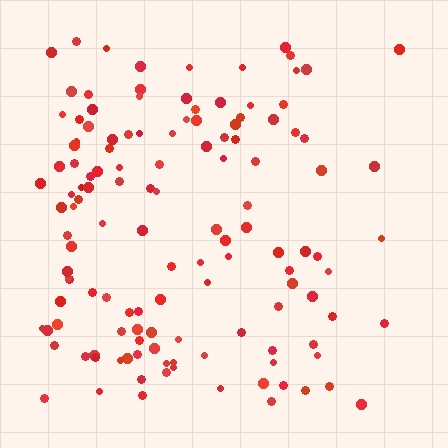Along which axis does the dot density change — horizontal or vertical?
Horizontal.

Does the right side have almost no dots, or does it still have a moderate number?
Still a moderate number, just noticeably fewer than the left.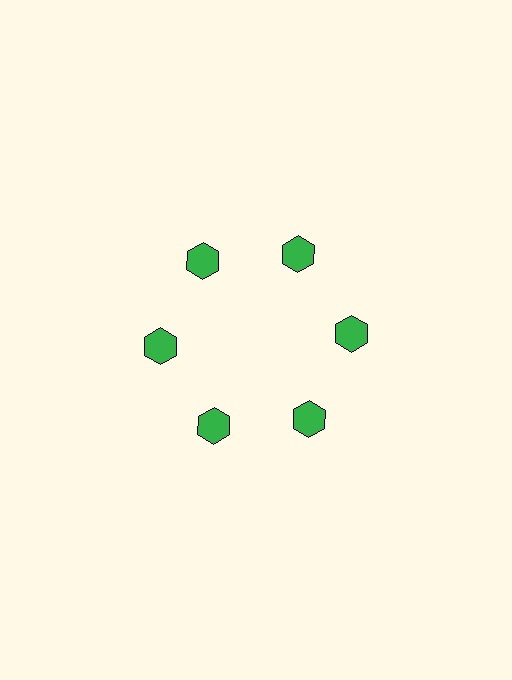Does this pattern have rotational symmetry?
Yes, this pattern has 6-fold rotational symmetry. It looks the same after rotating 60 degrees around the center.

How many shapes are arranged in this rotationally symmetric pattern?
There are 6 shapes, arranged in 6 groups of 1.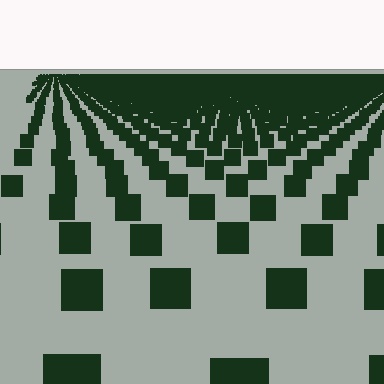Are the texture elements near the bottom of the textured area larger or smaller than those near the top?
Larger. Near the bottom, elements are closer to the viewer and appear at a bigger on-screen size.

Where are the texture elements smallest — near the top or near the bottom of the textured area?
Near the top.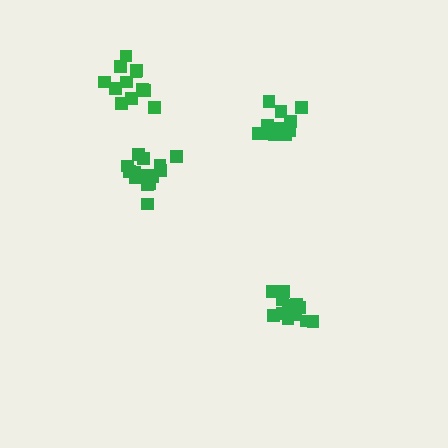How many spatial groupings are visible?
There are 4 spatial groupings.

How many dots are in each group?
Group 1: 14 dots, Group 2: 15 dots, Group 3: 12 dots, Group 4: 13 dots (54 total).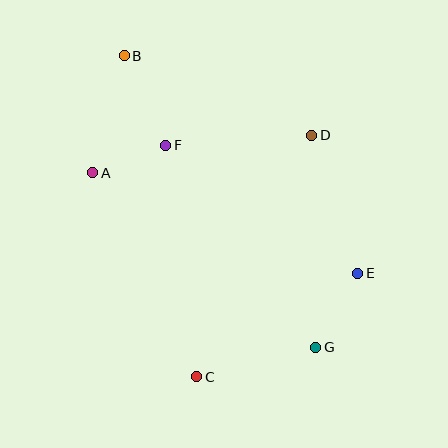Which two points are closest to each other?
Points A and F are closest to each other.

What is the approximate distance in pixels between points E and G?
The distance between E and G is approximately 85 pixels.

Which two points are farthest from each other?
Points B and G are farthest from each other.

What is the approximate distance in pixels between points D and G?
The distance between D and G is approximately 212 pixels.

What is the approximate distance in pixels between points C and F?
The distance between C and F is approximately 234 pixels.